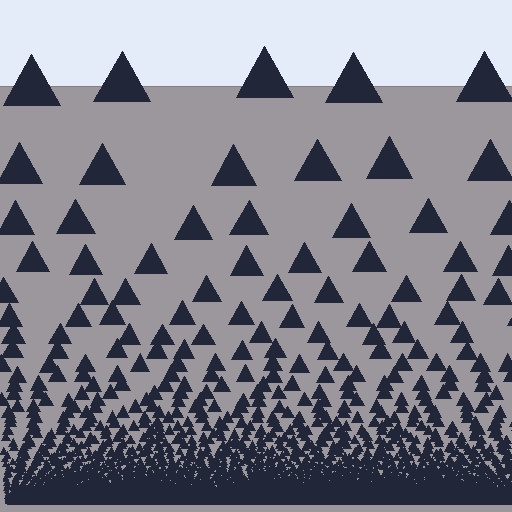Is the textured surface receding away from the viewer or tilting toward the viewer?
The surface appears to tilt toward the viewer. Texture elements get larger and sparser toward the top.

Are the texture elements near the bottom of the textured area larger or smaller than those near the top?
Smaller. The gradient is inverted — elements near the bottom are smaller and denser.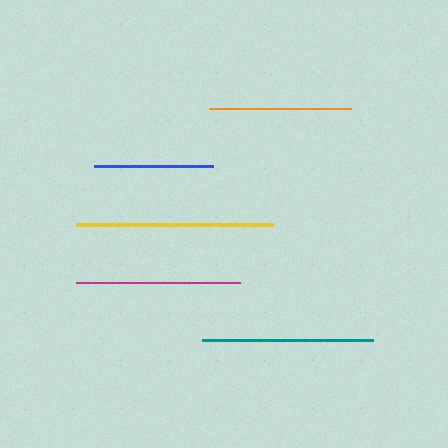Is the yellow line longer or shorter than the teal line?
The yellow line is longer than the teal line.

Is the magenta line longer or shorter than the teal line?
The teal line is longer than the magenta line.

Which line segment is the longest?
The yellow line is the longest at approximately 198 pixels.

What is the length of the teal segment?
The teal segment is approximately 172 pixels long.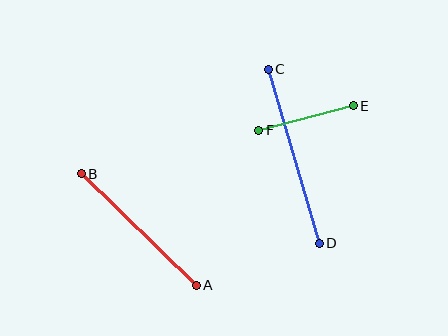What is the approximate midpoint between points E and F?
The midpoint is at approximately (306, 118) pixels.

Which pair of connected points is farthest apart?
Points C and D are farthest apart.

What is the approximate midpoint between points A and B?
The midpoint is at approximately (139, 230) pixels.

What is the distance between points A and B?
The distance is approximately 160 pixels.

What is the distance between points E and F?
The distance is approximately 98 pixels.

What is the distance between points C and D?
The distance is approximately 181 pixels.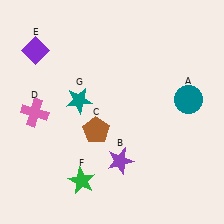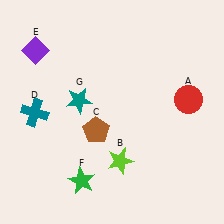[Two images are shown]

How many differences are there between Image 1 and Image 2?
There are 3 differences between the two images.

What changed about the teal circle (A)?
In Image 1, A is teal. In Image 2, it changed to red.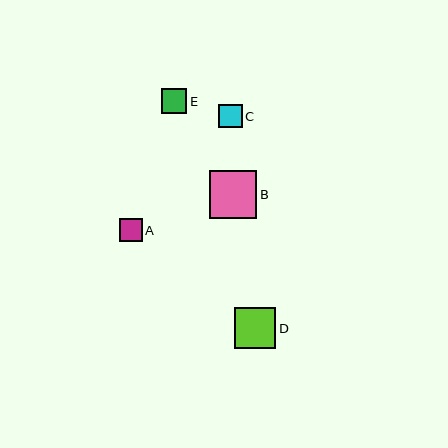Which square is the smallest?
Square A is the smallest with a size of approximately 23 pixels.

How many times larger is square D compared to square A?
Square D is approximately 1.8 times the size of square A.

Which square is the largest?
Square B is the largest with a size of approximately 47 pixels.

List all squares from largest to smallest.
From largest to smallest: B, D, E, C, A.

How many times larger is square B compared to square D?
Square B is approximately 1.1 times the size of square D.